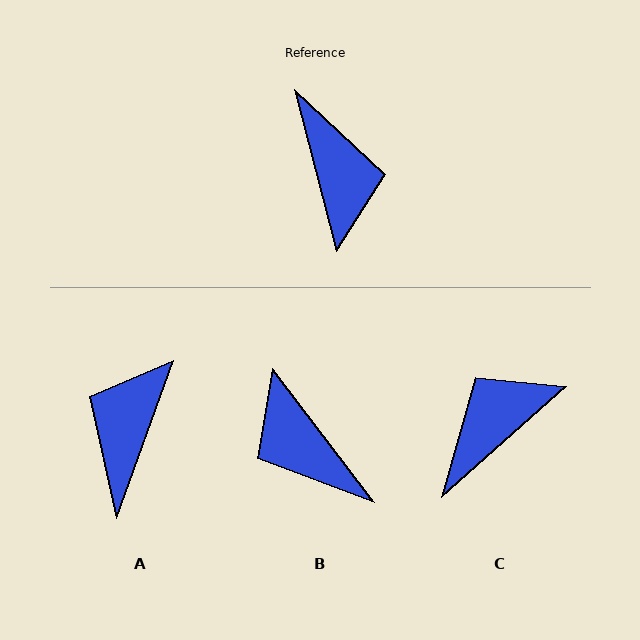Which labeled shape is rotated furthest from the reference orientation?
B, about 157 degrees away.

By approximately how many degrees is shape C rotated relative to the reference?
Approximately 117 degrees counter-clockwise.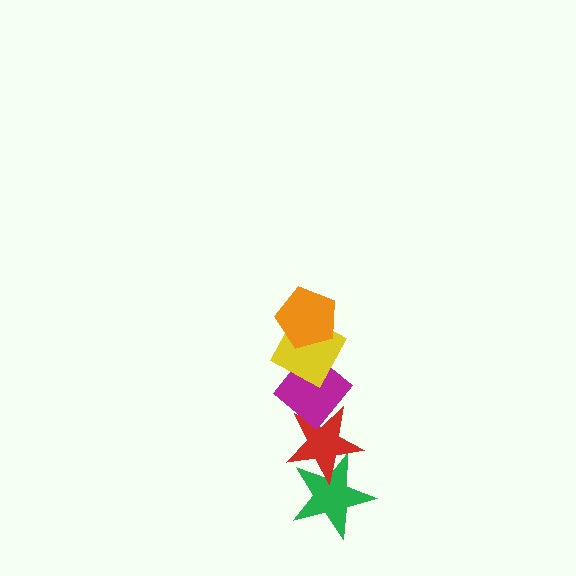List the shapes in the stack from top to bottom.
From top to bottom: the orange pentagon, the yellow diamond, the magenta diamond, the red star, the green star.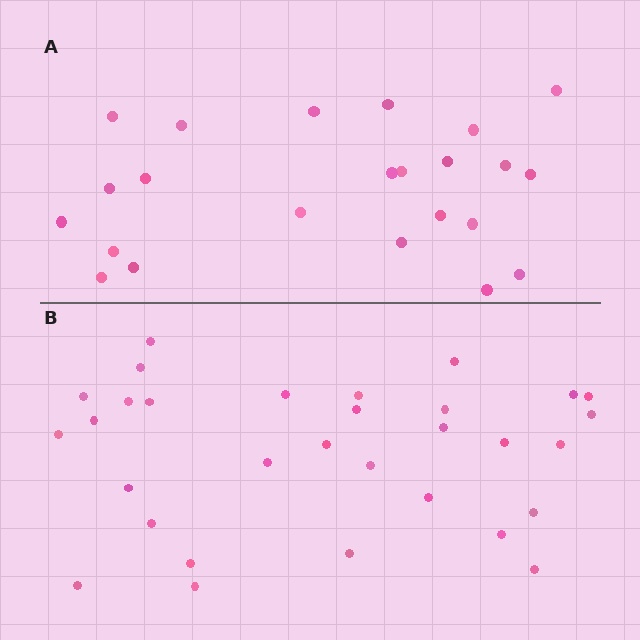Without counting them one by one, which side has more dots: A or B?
Region B (the bottom region) has more dots.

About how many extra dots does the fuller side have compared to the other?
Region B has roughly 8 or so more dots than region A.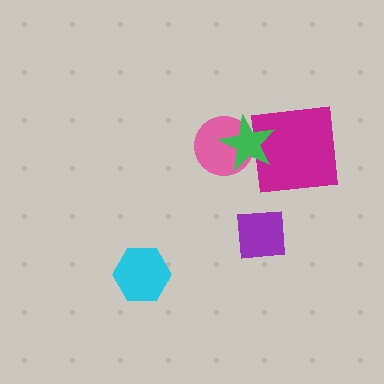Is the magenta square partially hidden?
Yes, it is partially covered by another shape.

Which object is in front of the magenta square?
The green star is in front of the magenta square.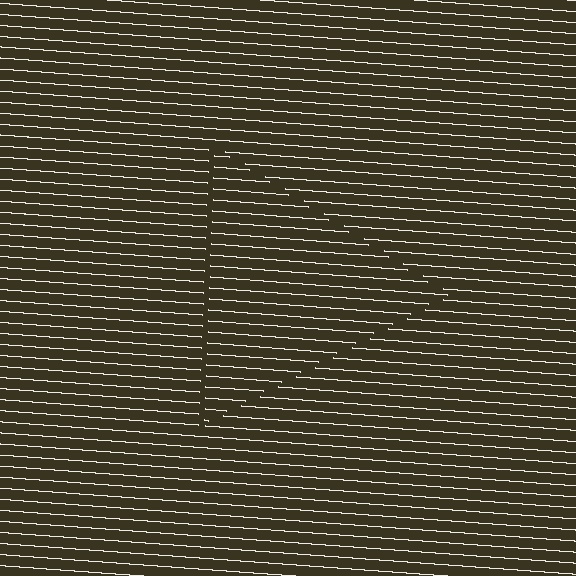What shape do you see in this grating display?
An illusory triangle. The interior of the shape contains the same grating, shifted by half a period — the contour is defined by the phase discontinuity where line-ends from the inner and outer gratings abut.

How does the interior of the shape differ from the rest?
The interior of the shape contains the same grating, shifted by half a period — the contour is defined by the phase discontinuity where line-ends from the inner and outer gratings abut.